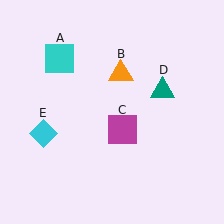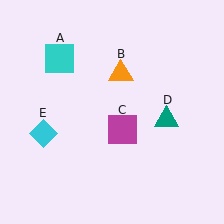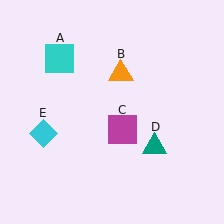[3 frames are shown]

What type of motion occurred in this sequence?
The teal triangle (object D) rotated clockwise around the center of the scene.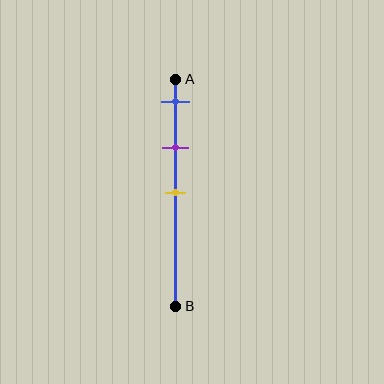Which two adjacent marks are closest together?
The blue and purple marks are the closest adjacent pair.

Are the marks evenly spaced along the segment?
Yes, the marks are approximately evenly spaced.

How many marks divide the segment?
There are 3 marks dividing the segment.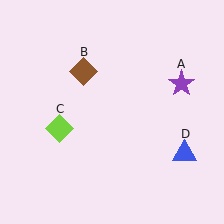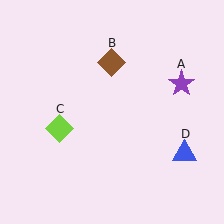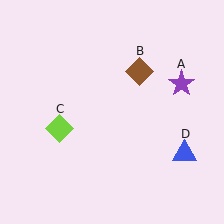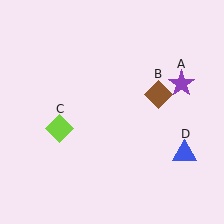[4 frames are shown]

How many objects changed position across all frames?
1 object changed position: brown diamond (object B).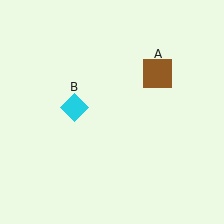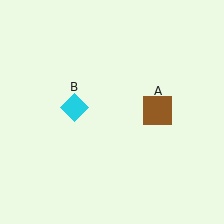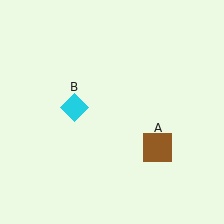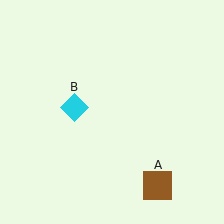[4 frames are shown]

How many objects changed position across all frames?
1 object changed position: brown square (object A).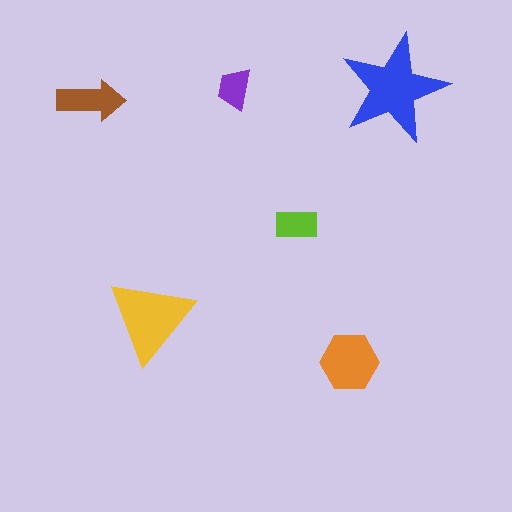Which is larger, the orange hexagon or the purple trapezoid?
The orange hexagon.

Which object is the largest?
The blue star.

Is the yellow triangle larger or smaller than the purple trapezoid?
Larger.